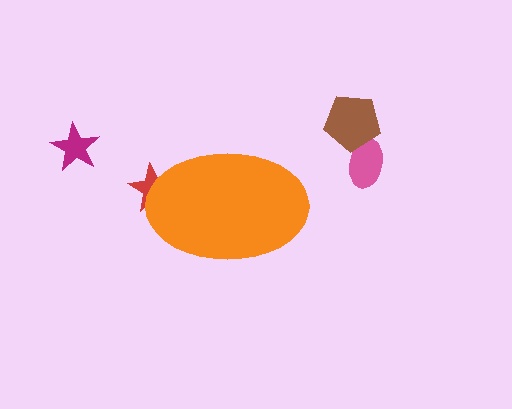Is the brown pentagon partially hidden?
No, the brown pentagon is fully visible.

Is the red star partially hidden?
Yes, the red star is partially hidden behind the orange ellipse.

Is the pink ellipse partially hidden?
No, the pink ellipse is fully visible.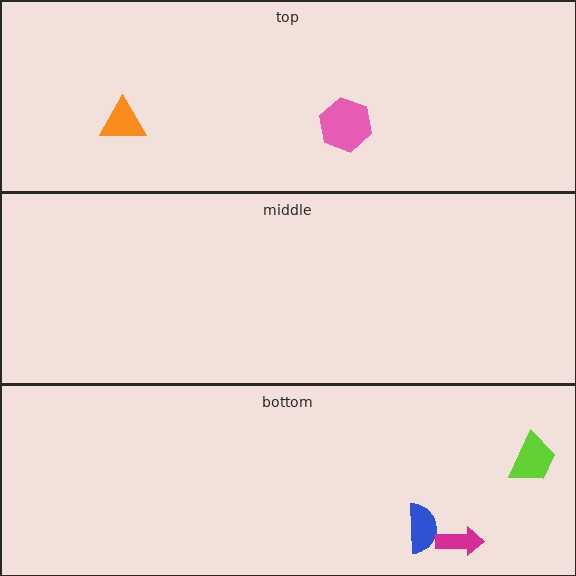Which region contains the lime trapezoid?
The bottom region.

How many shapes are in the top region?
2.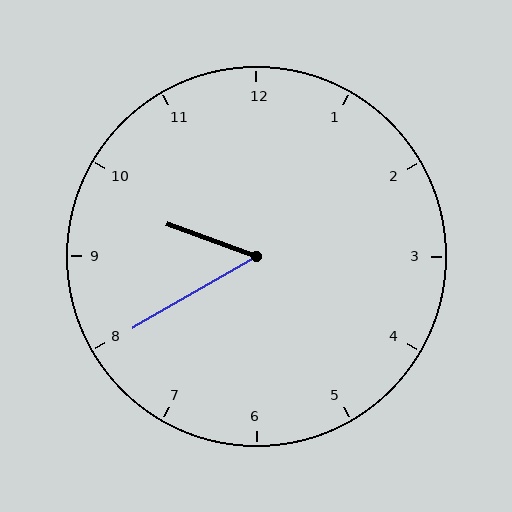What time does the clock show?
9:40.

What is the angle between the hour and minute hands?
Approximately 50 degrees.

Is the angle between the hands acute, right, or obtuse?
It is acute.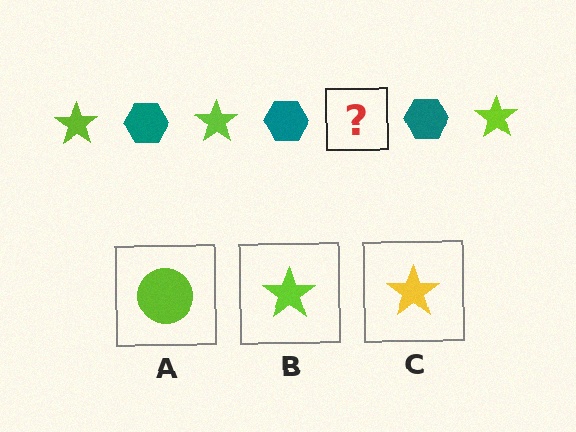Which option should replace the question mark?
Option B.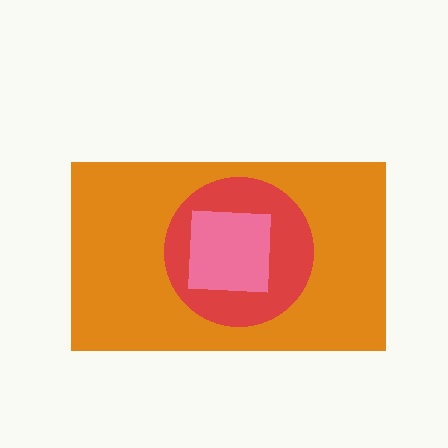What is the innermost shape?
The pink square.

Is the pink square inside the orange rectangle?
Yes.